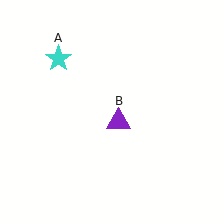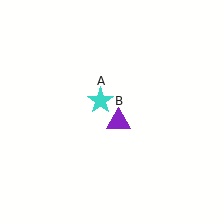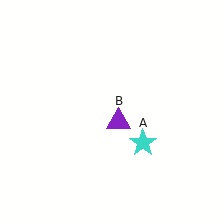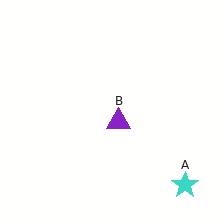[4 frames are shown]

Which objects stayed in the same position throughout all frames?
Purple triangle (object B) remained stationary.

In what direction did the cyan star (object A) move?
The cyan star (object A) moved down and to the right.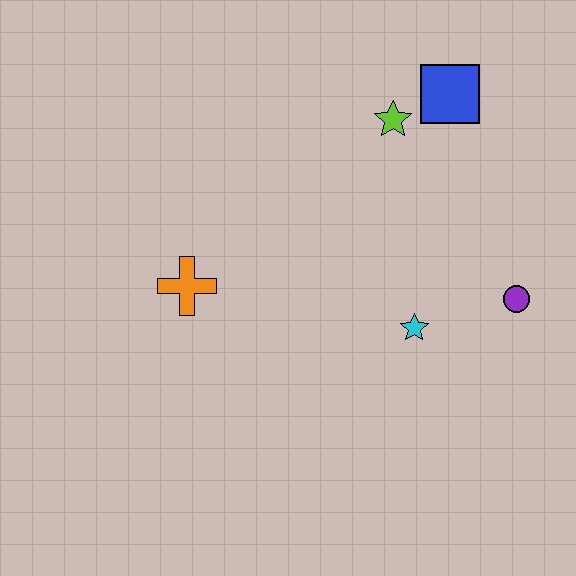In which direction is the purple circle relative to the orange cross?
The purple circle is to the right of the orange cross.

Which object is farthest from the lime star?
The orange cross is farthest from the lime star.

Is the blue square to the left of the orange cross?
No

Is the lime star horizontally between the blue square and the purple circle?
No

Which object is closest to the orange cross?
The cyan star is closest to the orange cross.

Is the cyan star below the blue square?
Yes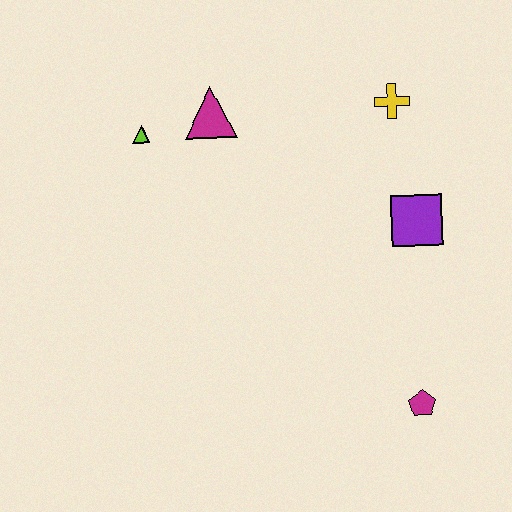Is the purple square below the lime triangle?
Yes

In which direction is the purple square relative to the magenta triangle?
The purple square is to the right of the magenta triangle.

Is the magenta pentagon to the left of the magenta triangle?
No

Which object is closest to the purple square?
The yellow cross is closest to the purple square.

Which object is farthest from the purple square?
The lime triangle is farthest from the purple square.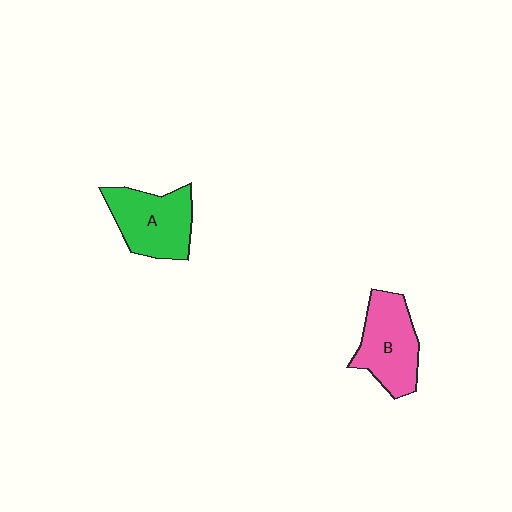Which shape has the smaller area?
Shape B (pink).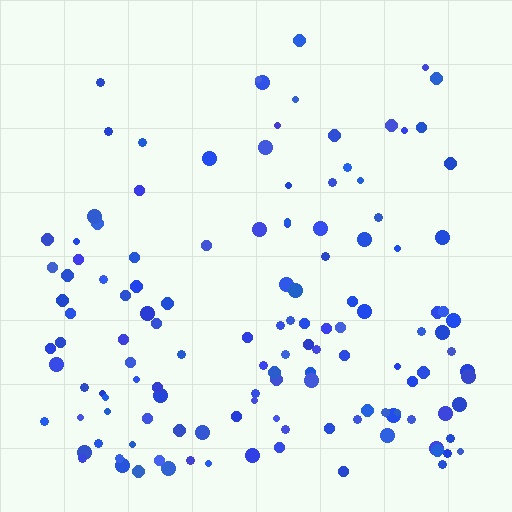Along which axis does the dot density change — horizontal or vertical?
Vertical.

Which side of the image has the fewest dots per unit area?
The top.